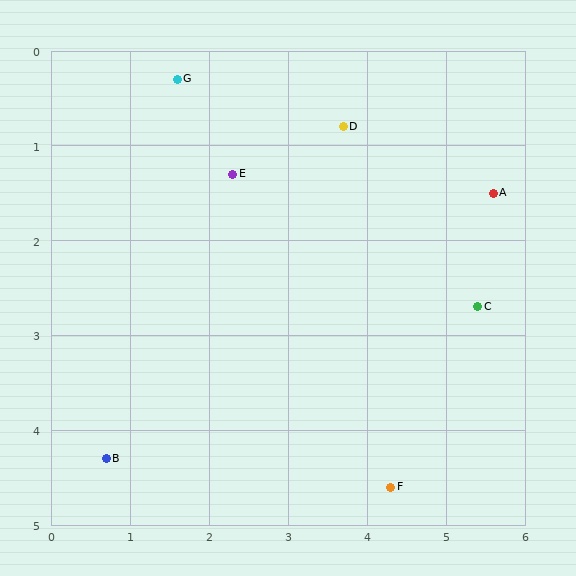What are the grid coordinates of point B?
Point B is at approximately (0.7, 4.3).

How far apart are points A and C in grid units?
Points A and C are about 1.2 grid units apart.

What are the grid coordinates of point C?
Point C is at approximately (5.4, 2.7).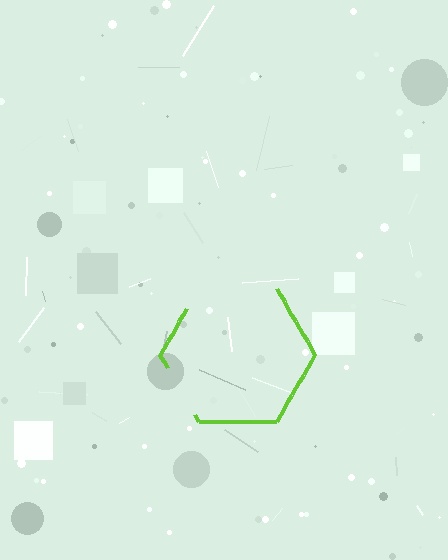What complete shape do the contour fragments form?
The contour fragments form a hexagon.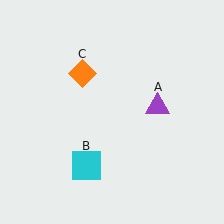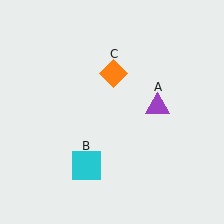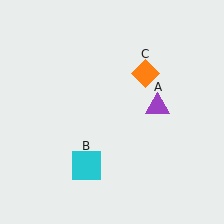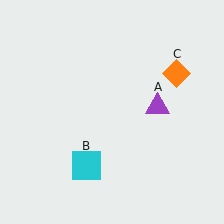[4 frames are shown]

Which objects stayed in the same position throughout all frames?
Purple triangle (object A) and cyan square (object B) remained stationary.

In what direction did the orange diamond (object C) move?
The orange diamond (object C) moved right.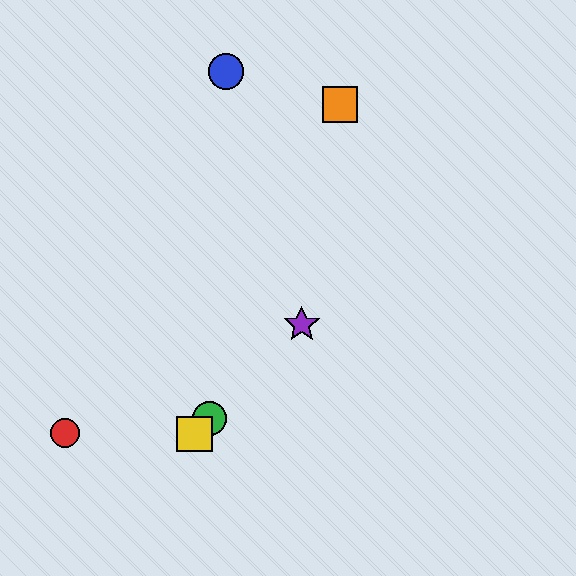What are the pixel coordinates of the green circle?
The green circle is at (210, 418).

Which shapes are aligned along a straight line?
The green circle, the yellow square, the purple star are aligned along a straight line.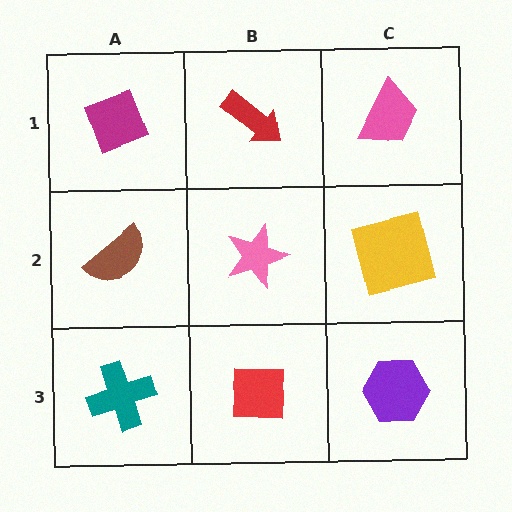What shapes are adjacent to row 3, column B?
A pink star (row 2, column B), a teal cross (row 3, column A), a purple hexagon (row 3, column C).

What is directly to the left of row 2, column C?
A pink star.